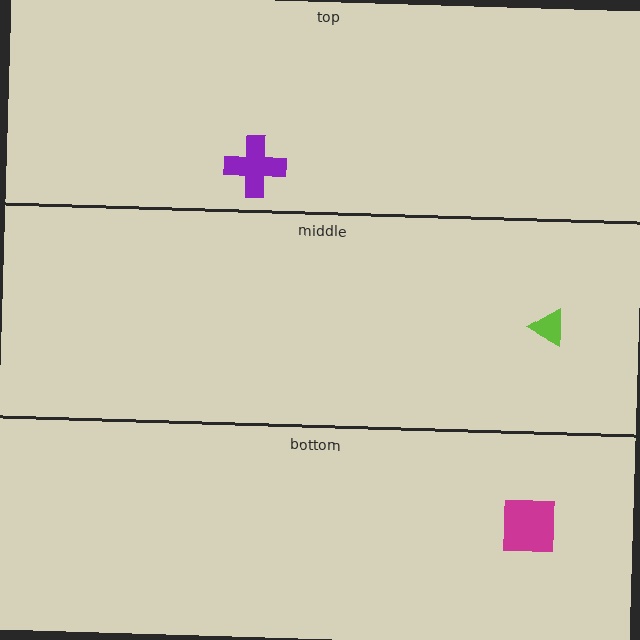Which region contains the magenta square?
The bottom region.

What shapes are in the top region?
The purple cross.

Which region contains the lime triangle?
The middle region.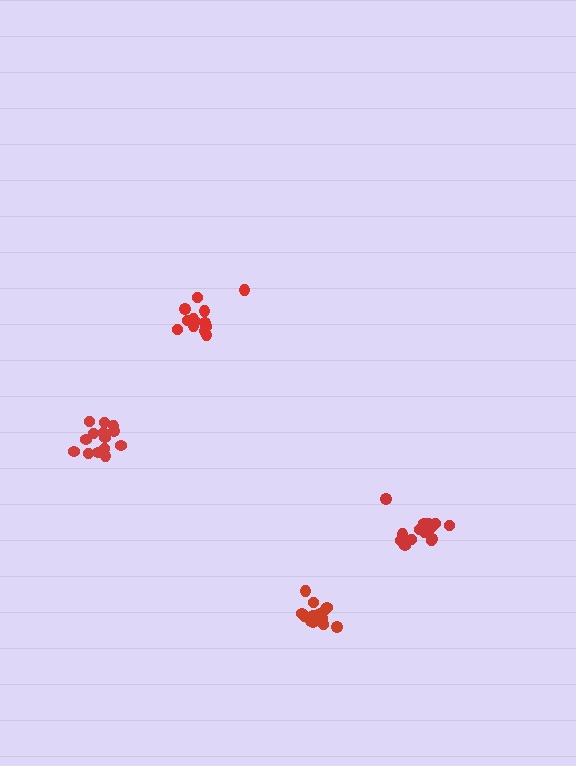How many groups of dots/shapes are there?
There are 4 groups.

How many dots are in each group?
Group 1: 14 dots, Group 2: 16 dots, Group 3: 13 dots, Group 4: 13 dots (56 total).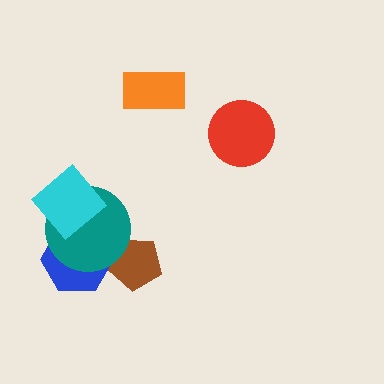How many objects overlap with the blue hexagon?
1 object overlaps with the blue hexagon.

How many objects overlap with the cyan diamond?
1 object overlaps with the cyan diamond.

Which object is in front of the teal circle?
The cyan diamond is in front of the teal circle.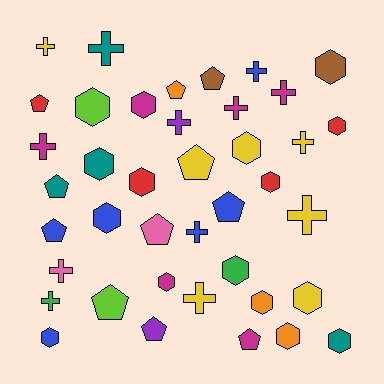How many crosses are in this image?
There are 13 crosses.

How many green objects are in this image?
There are 2 green objects.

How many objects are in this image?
There are 40 objects.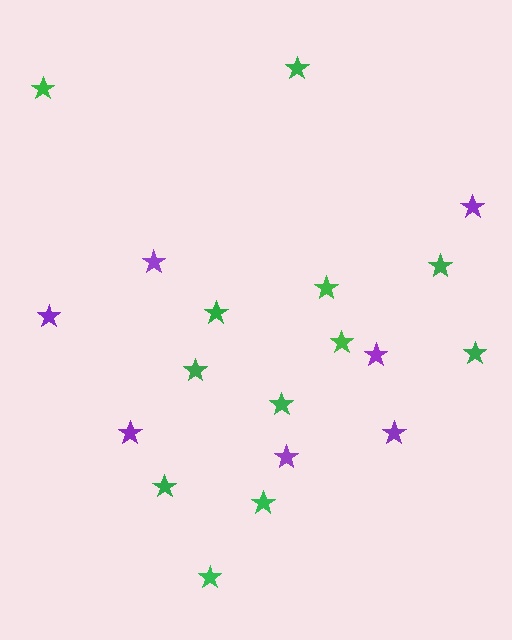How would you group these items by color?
There are 2 groups: one group of purple stars (7) and one group of green stars (12).